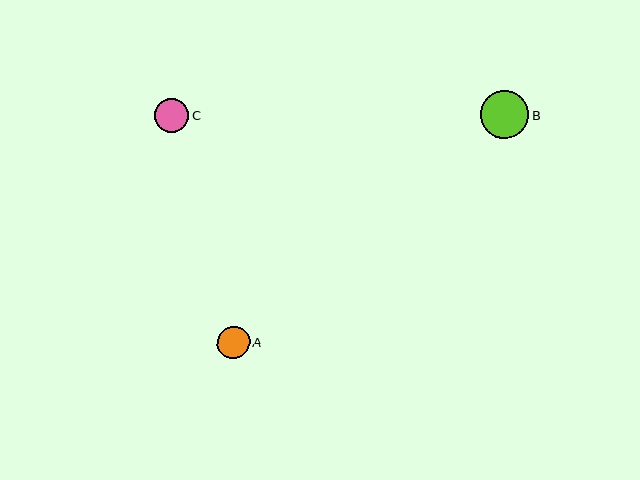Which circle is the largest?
Circle B is the largest with a size of approximately 48 pixels.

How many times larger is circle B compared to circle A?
Circle B is approximately 1.5 times the size of circle A.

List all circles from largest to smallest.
From largest to smallest: B, C, A.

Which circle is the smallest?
Circle A is the smallest with a size of approximately 33 pixels.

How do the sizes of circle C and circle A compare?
Circle C and circle A are approximately the same size.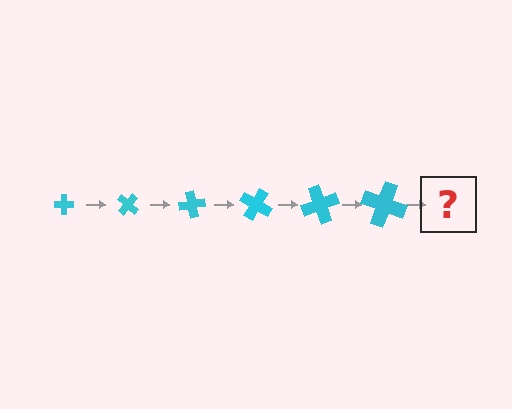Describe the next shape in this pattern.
It should be a cross, larger than the previous one and rotated 240 degrees from the start.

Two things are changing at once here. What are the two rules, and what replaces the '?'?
The two rules are that the cross grows larger each step and it rotates 40 degrees each step. The '?' should be a cross, larger than the previous one and rotated 240 degrees from the start.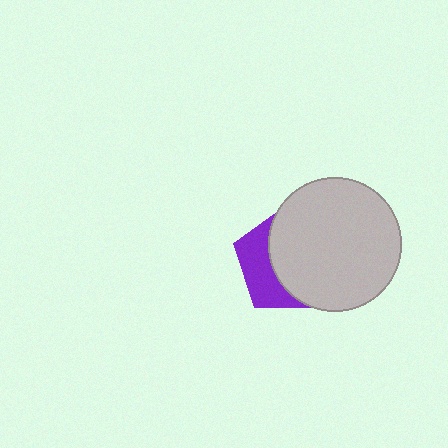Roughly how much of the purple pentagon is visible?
A small part of it is visible (roughly 36%).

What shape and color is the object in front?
The object in front is a light gray circle.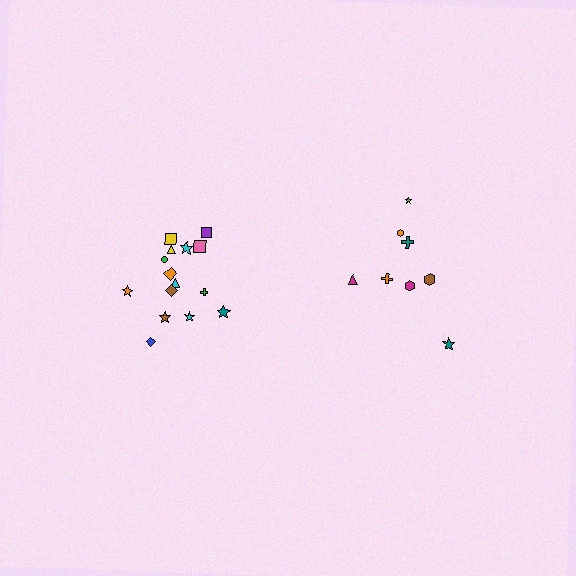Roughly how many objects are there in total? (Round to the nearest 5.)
Roughly 25 objects in total.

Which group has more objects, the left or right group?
The left group.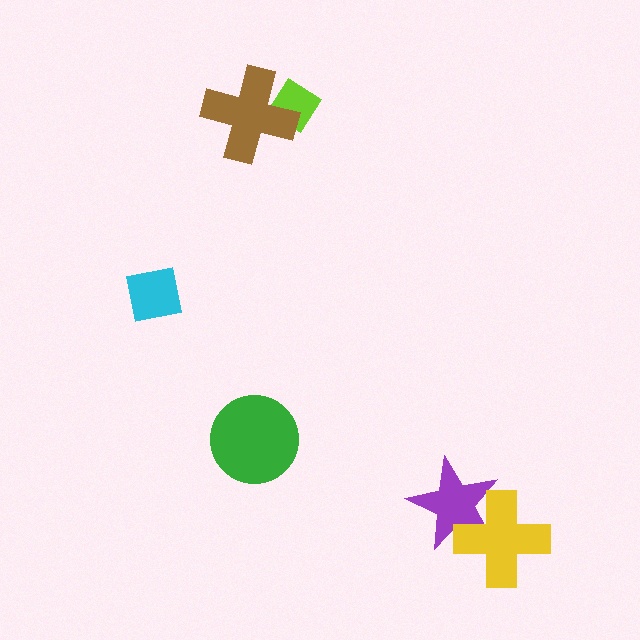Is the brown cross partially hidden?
No, no other shape covers it.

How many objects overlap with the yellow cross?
1 object overlaps with the yellow cross.